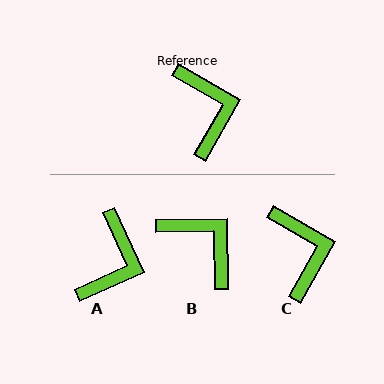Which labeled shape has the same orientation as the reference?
C.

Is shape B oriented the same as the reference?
No, it is off by about 31 degrees.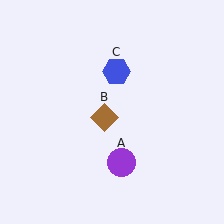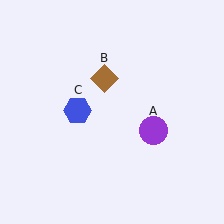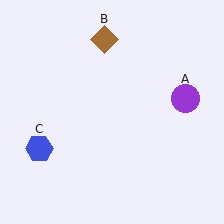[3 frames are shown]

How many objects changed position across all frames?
3 objects changed position: purple circle (object A), brown diamond (object B), blue hexagon (object C).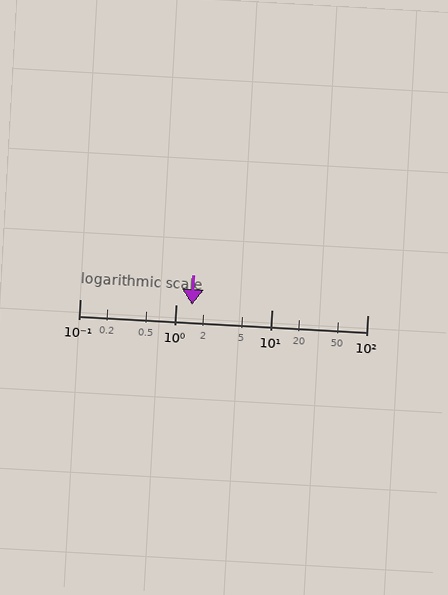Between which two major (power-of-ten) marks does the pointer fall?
The pointer is between 1 and 10.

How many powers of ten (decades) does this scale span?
The scale spans 3 decades, from 0.1 to 100.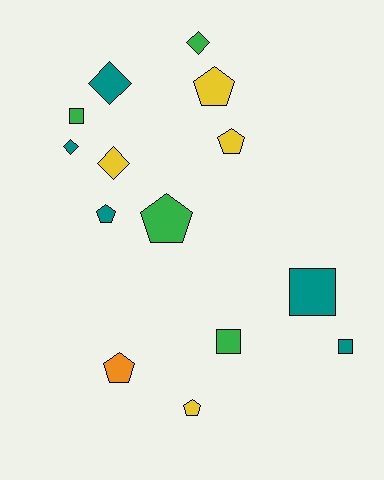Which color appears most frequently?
Teal, with 5 objects.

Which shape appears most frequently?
Pentagon, with 6 objects.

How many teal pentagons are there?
There is 1 teal pentagon.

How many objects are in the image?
There are 14 objects.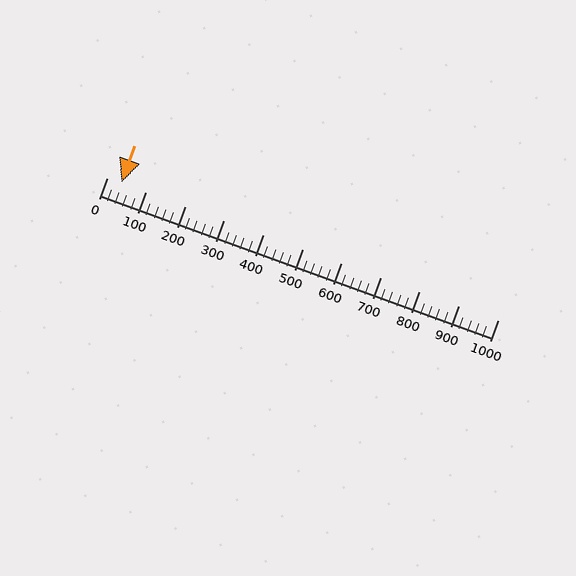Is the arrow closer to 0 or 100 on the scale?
The arrow is closer to 0.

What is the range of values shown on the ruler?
The ruler shows values from 0 to 1000.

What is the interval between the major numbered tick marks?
The major tick marks are spaced 100 units apart.